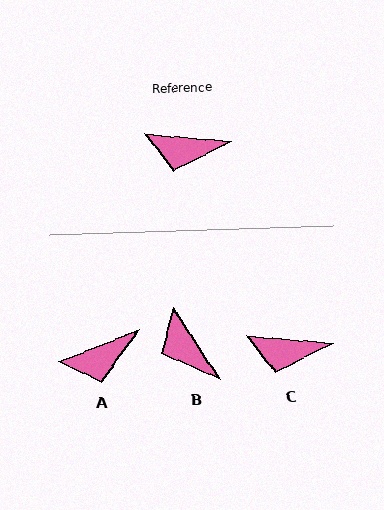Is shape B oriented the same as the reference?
No, it is off by about 52 degrees.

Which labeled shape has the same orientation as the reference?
C.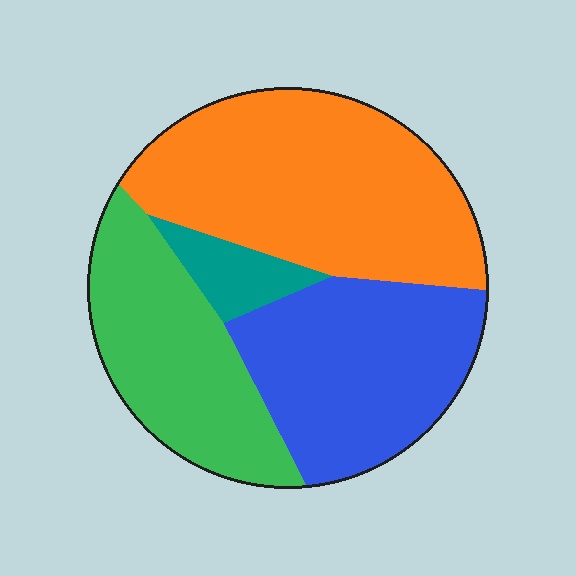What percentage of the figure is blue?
Blue covers roughly 30% of the figure.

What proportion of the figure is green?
Green takes up about one quarter (1/4) of the figure.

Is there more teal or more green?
Green.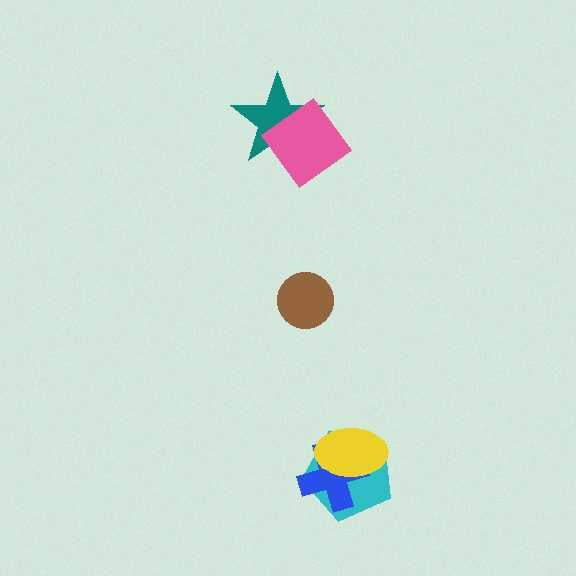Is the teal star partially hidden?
Yes, it is partially covered by another shape.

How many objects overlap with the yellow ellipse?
2 objects overlap with the yellow ellipse.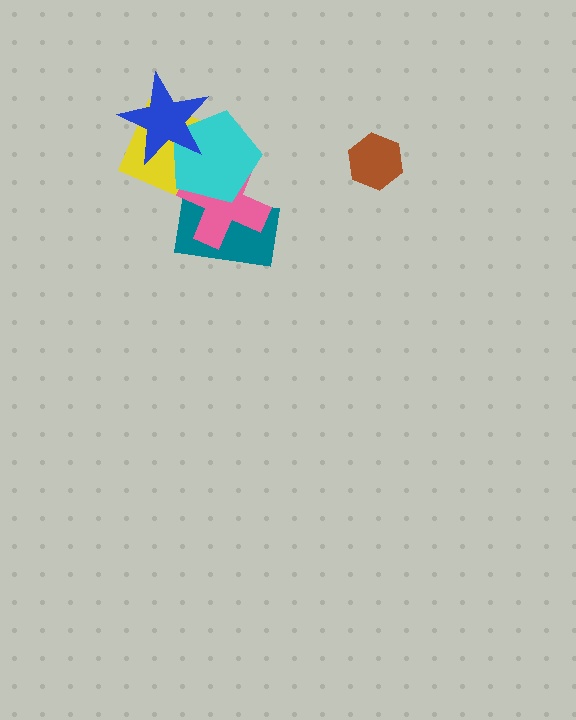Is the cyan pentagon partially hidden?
Yes, it is partially covered by another shape.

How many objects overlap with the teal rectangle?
2 objects overlap with the teal rectangle.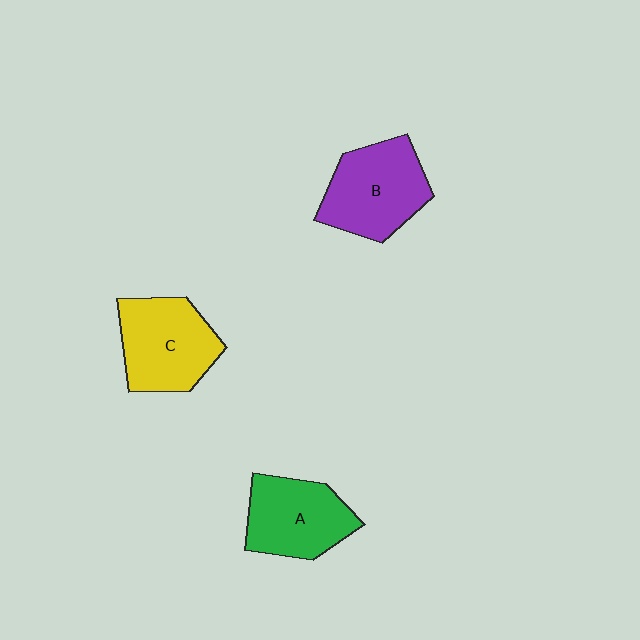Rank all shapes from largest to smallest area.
From largest to smallest: B (purple), C (yellow), A (green).